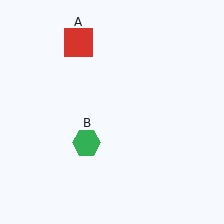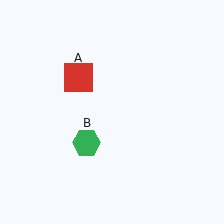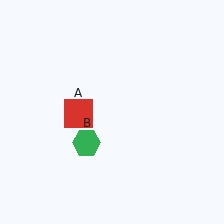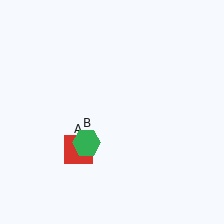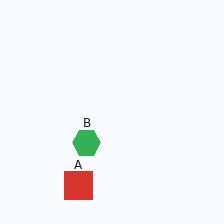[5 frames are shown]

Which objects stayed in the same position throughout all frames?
Green hexagon (object B) remained stationary.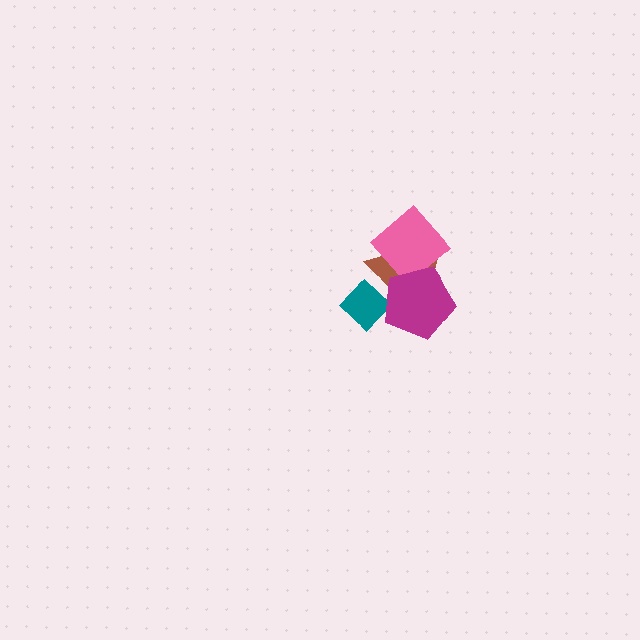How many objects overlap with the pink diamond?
2 objects overlap with the pink diamond.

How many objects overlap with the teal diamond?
2 objects overlap with the teal diamond.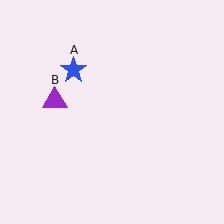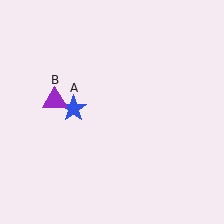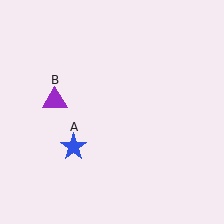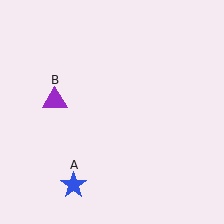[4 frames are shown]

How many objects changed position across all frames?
1 object changed position: blue star (object A).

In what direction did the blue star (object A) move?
The blue star (object A) moved down.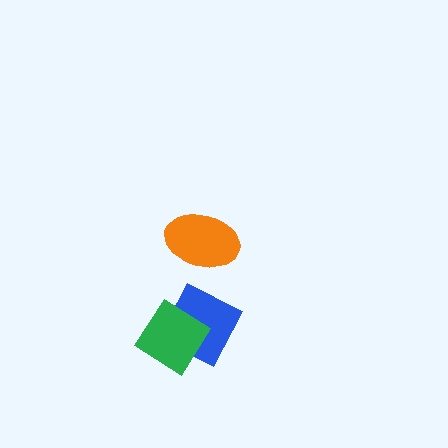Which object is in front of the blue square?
The green diamond is in front of the blue square.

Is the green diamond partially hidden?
No, no other shape covers it.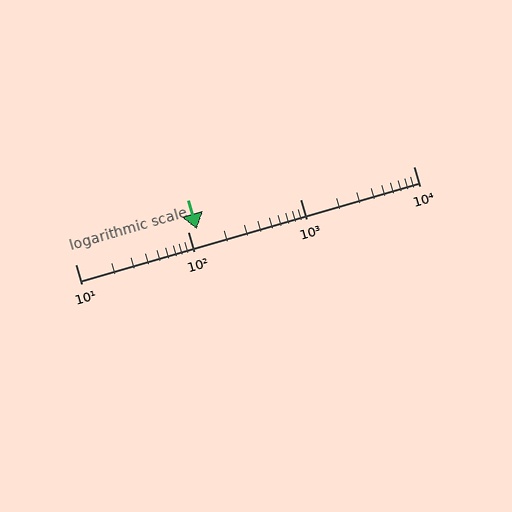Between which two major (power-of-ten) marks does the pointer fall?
The pointer is between 100 and 1000.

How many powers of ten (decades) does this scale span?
The scale spans 3 decades, from 10 to 10000.